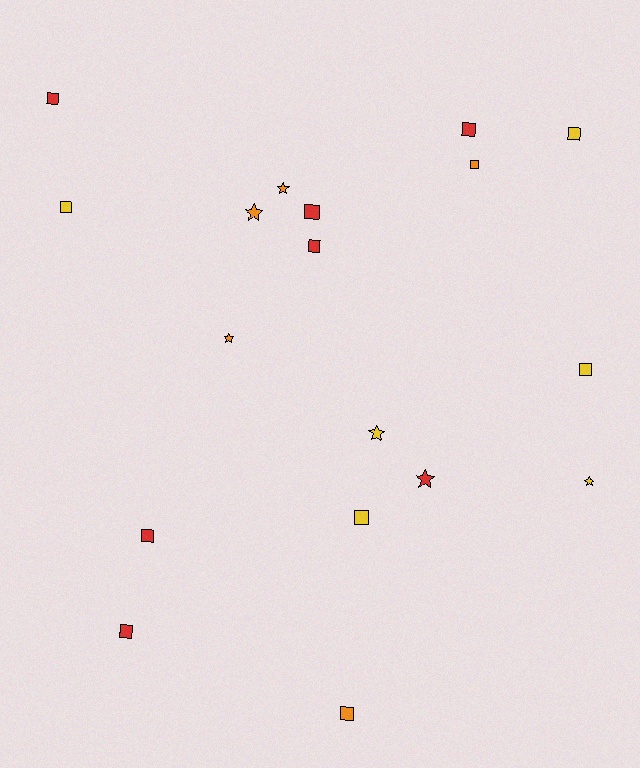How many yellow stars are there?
There are 2 yellow stars.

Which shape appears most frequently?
Square, with 12 objects.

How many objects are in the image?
There are 18 objects.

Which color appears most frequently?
Red, with 7 objects.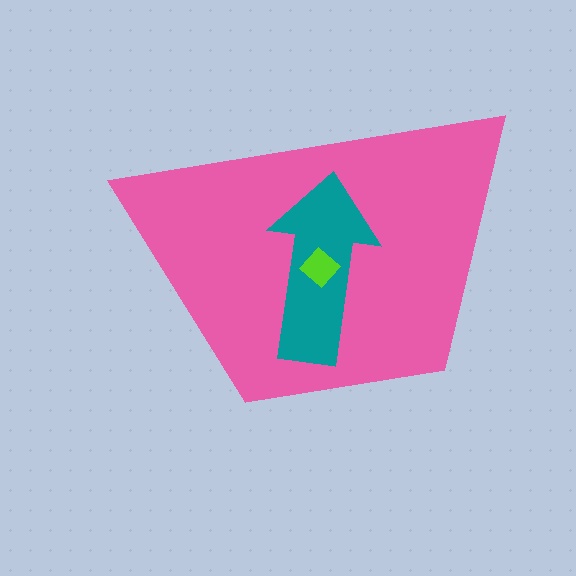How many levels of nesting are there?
3.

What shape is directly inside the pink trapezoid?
The teal arrow.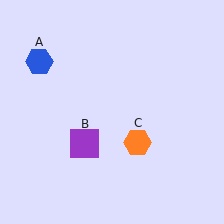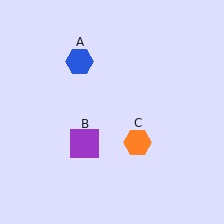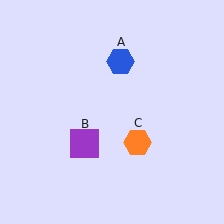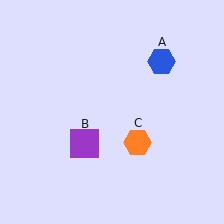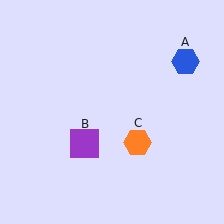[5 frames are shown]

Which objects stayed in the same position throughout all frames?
Purple square (object B) and orange hexagon (object C) remained stationary.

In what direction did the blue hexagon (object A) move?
The blue hexagon (object A) moved right.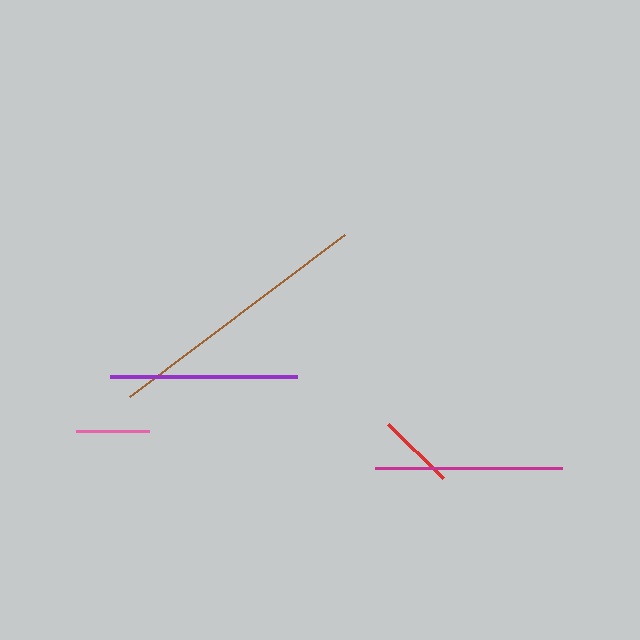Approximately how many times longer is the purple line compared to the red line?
The purple line is approximately 2.4 times the length of the red line.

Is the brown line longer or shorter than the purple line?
The brown line is longer than the purple line.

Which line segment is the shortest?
The pink line is the shortest at approximately 73 pixels.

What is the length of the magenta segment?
The magenta segment is approximately 187 pixels long.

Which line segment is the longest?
The brown line is the longest at approximately 269 pixels.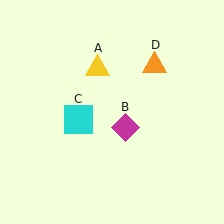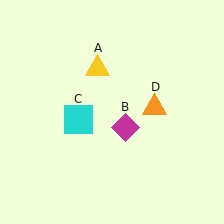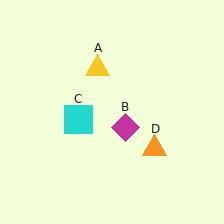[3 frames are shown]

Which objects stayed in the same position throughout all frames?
Yellow triangle (object A) and magenta diamond (object B) and cyan square (object C) remained stationary.